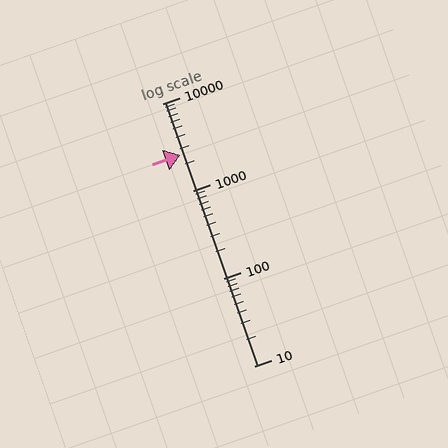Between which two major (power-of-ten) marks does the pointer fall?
The pointer is between 1000 and 10000.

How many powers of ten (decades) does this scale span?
The scale spans 3 decades, from 10 to 10000.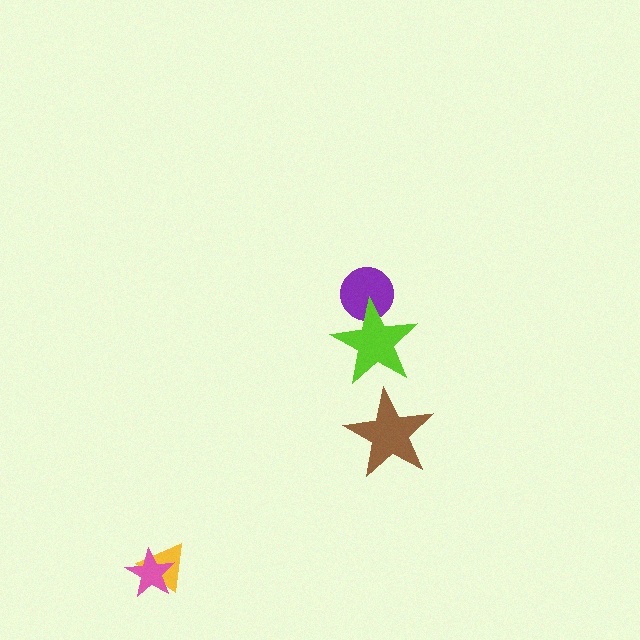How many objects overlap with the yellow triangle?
1 object overlaps with the yellow triangle.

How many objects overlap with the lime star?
1 object overlaps with the lime star.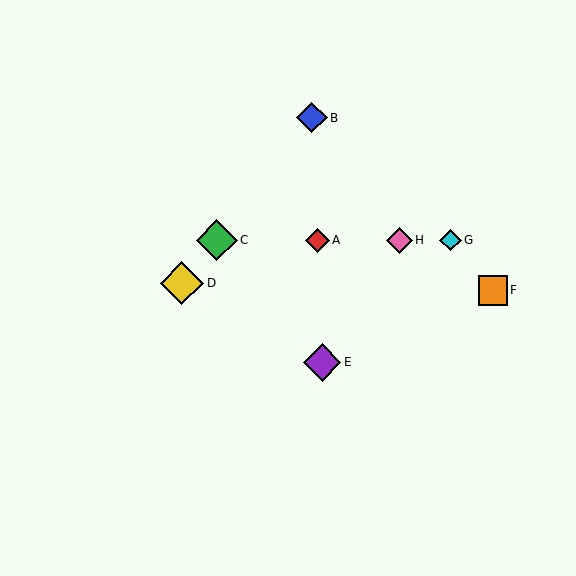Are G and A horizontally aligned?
Yes, both are at y≈240.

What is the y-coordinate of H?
Object H is at y≈240.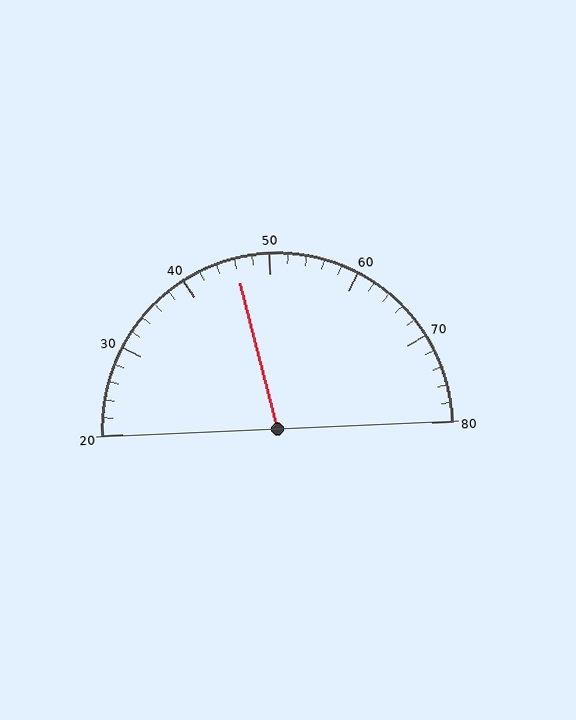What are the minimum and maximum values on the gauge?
The gauge ranges from 20 to 80.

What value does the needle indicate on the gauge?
The needle indicates approximately 46.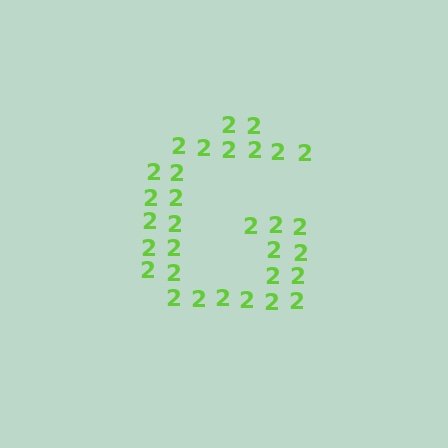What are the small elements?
The small elements are digit 2's.